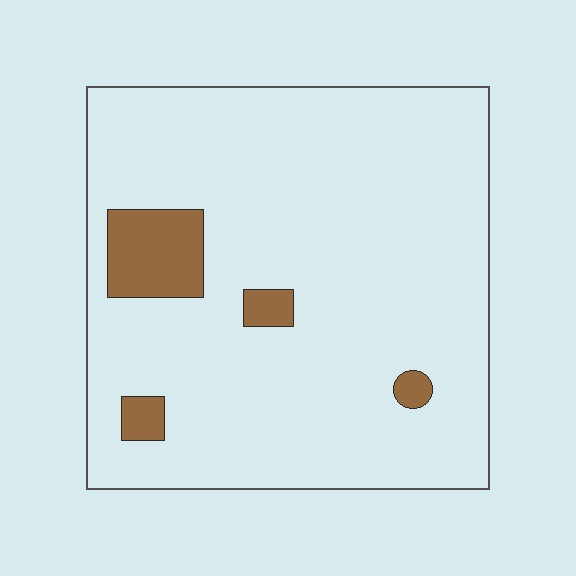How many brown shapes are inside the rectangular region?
4.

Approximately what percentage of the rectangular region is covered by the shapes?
Approximately 10%.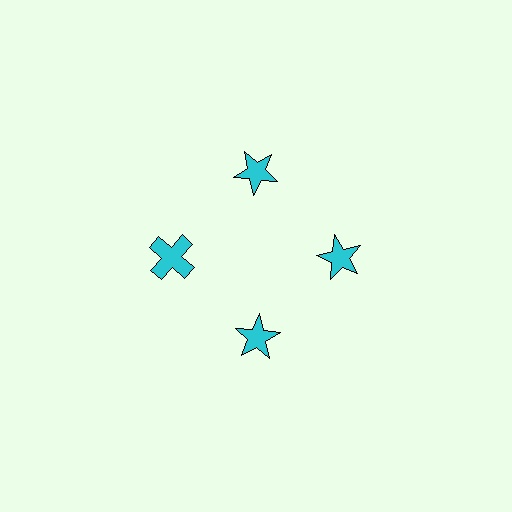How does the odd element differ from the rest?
It has a different shape: cross instead of star.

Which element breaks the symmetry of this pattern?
The cyan cross at roughly the 9 o'clock position breaks the symmetry. All other shapes are cyan stars.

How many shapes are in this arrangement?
There are 4 shapes arranged in a ring pattern.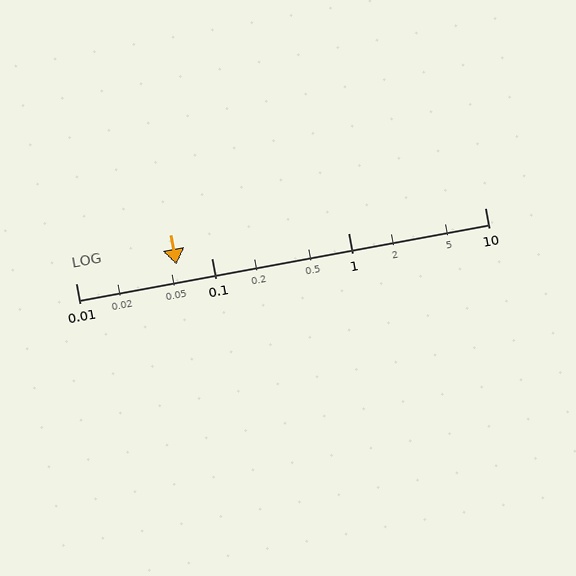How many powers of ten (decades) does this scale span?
The scale spans 3 decades, from 0.01 to 10.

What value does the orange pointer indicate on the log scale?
The pointer indicates approximately 0.055.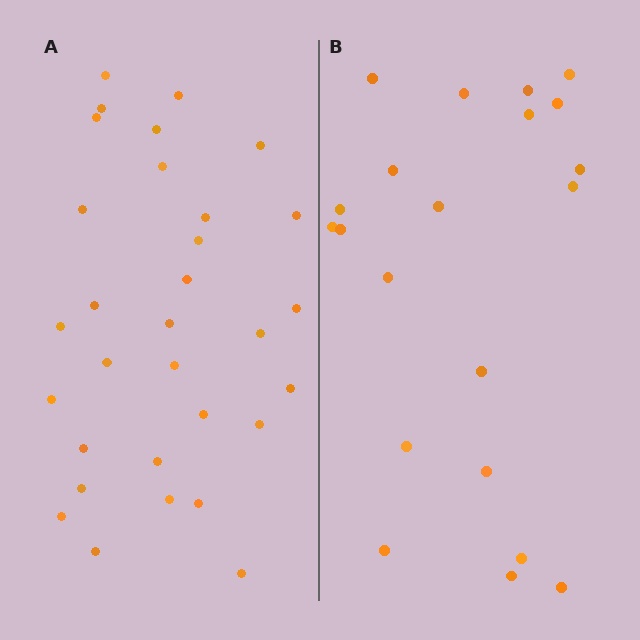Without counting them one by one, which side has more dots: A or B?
Region A (the left region) has more dots.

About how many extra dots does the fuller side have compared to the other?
Region A has roughly 10 or so more dots than region B.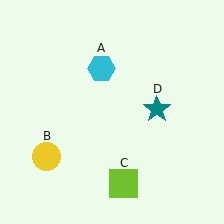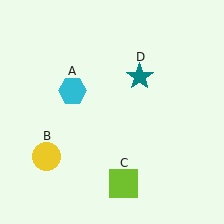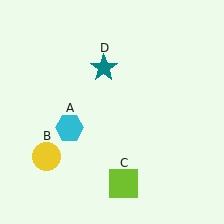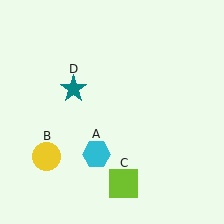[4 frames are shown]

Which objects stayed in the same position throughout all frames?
Yellow circle (object B) and lime square (object C) remained stationary.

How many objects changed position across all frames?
2 objects changed position: cyan hexagon (object A), teal star (object D).